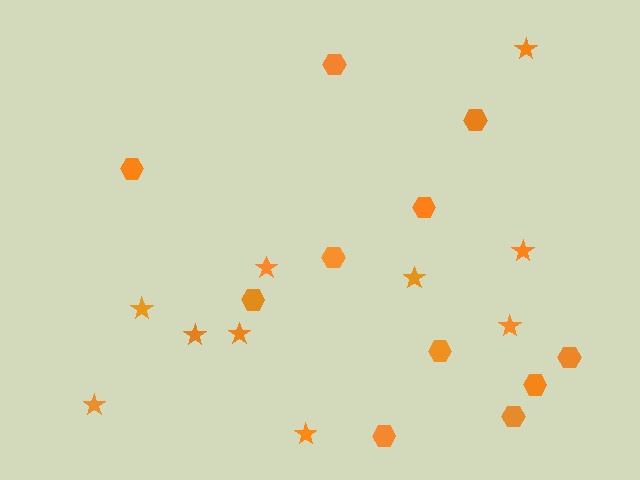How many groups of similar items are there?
There are 2 groups: one group of stars (10) and one group of hexagons (11).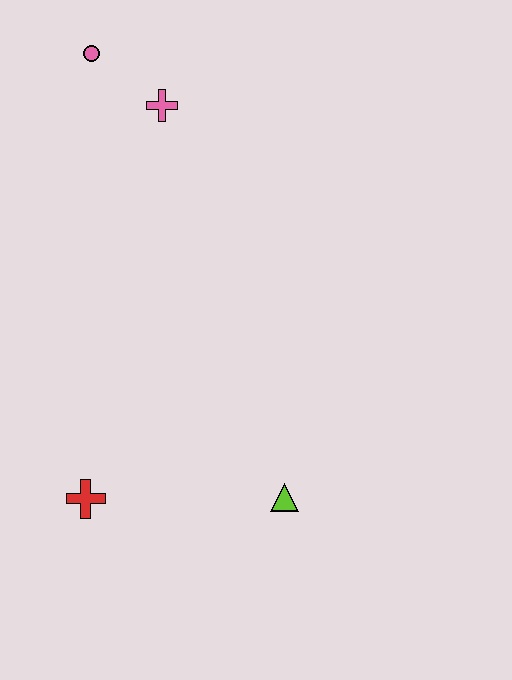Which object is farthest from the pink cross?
The lime triangle is farthest from the pink cross.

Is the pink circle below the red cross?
No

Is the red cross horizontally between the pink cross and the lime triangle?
No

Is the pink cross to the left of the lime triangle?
Yes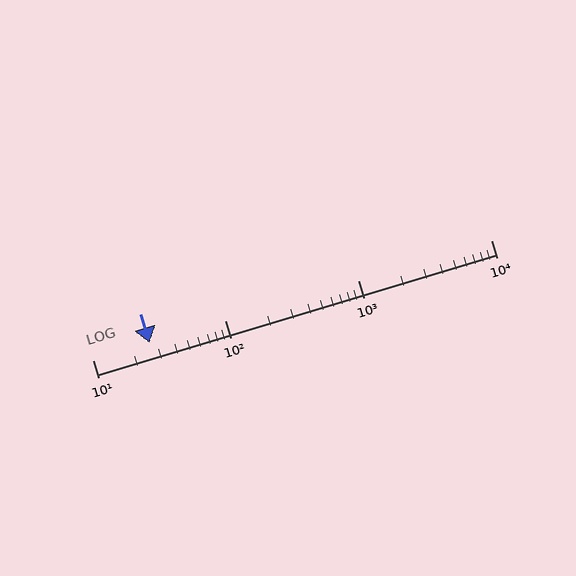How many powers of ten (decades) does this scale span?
The scale spans 3 decades, from 10 to 10000.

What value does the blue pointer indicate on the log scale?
The pointer indicates approximately 27.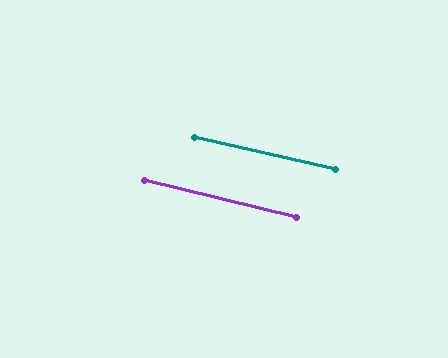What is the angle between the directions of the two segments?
Approximately 1 degree.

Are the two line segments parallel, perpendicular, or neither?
Parallel — their directions differ by only 0.5°.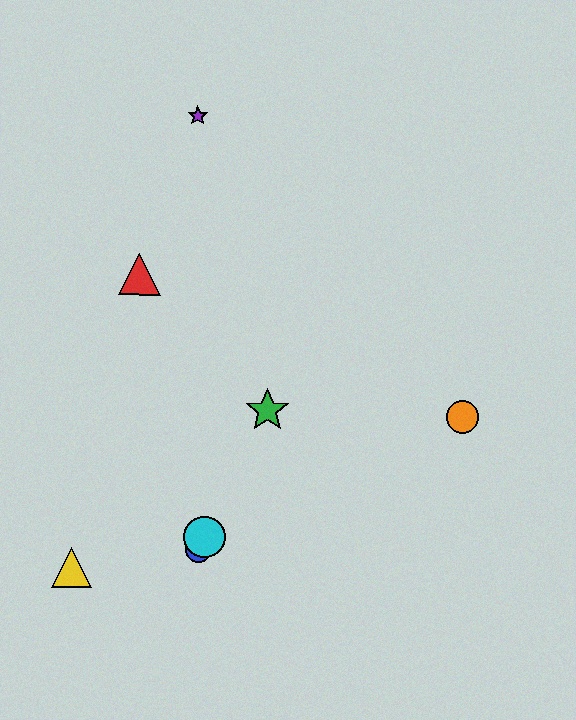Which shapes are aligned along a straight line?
The blue circle, the green star, the cyan circle are aligned along a straight line.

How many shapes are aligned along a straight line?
3 shapes (the blue circle, the green star, the cyan circle) are aligned along a straight line.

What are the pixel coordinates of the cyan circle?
The cyan circle is at (205, 537).